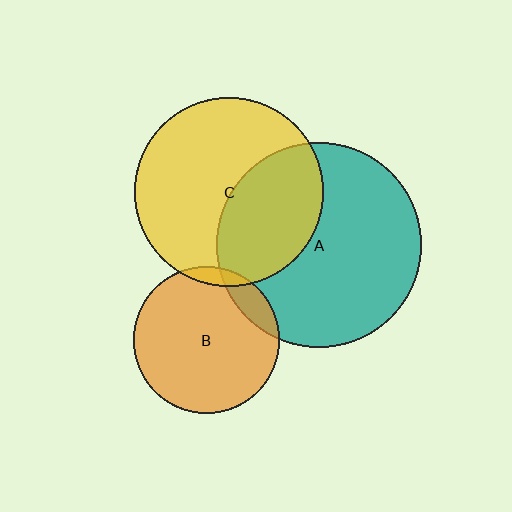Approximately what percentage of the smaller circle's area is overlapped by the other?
Approximately 40%.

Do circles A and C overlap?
Yes.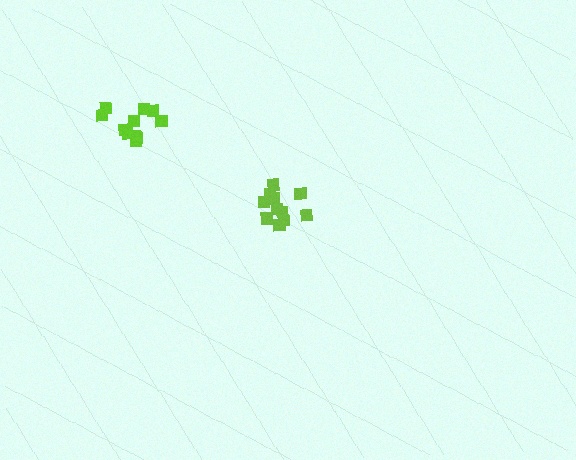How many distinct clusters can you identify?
There are 2 distinct clusters.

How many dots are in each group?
Group 1: 11 dots, Group 2: 11 dots (22 total).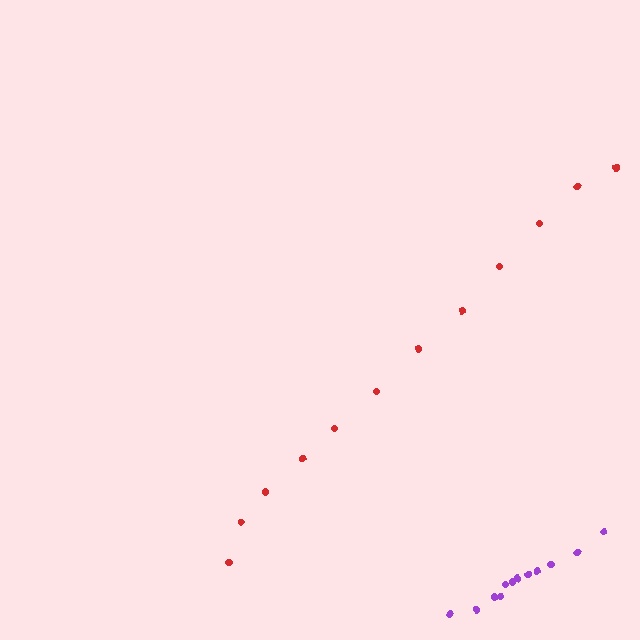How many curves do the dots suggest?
There are 2 distinct paths.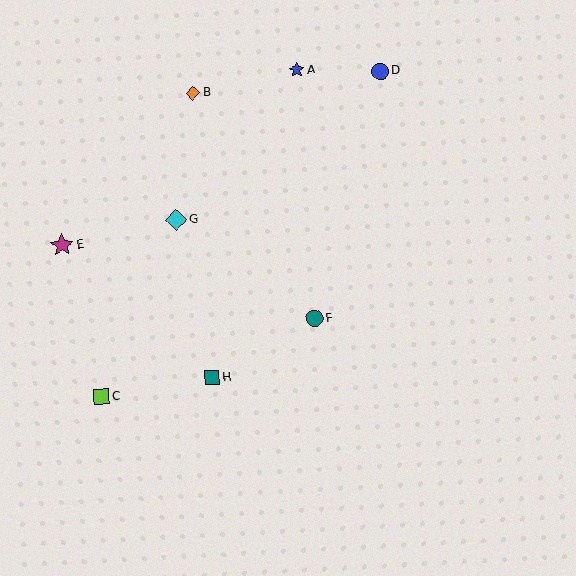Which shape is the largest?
The magenta star (labeled E) is the largest.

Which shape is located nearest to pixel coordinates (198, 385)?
The teal square (labeled H) at (212, 378) is nearest to that location.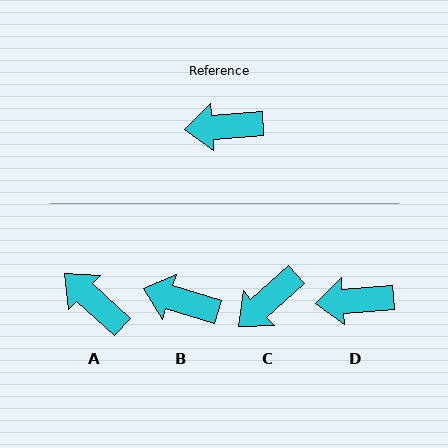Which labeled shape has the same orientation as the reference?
D.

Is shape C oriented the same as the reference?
No, it is off by about 38 degrees.